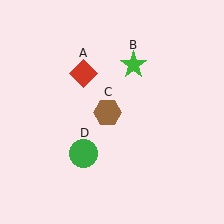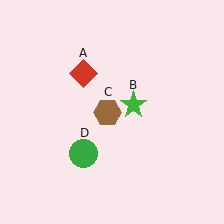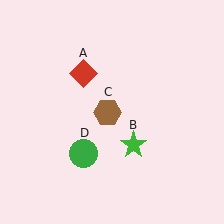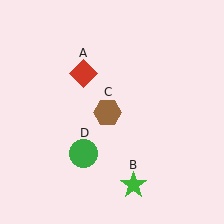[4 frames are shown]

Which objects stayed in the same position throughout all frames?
Red diamond (object A) and brown hexagon (object C) and green circle (object D) remained stationary.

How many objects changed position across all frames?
1 object changed position: green star (object B).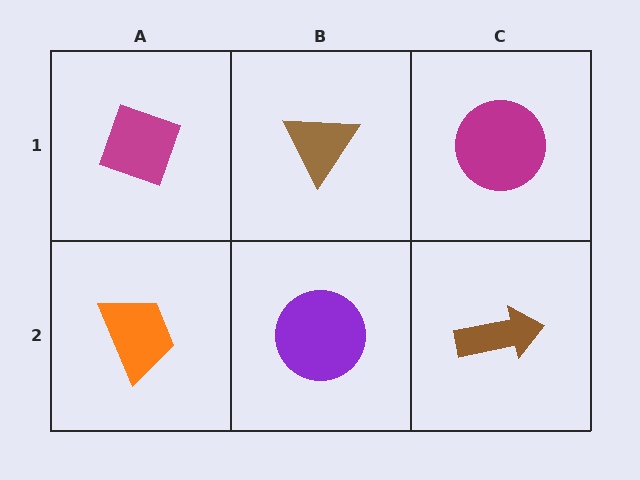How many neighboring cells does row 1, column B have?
3.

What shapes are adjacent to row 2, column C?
A magenta circle (row 1, column C), a purple circle (row 2, column B).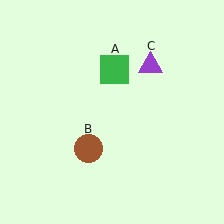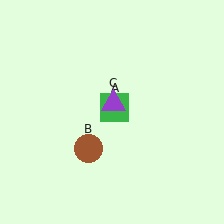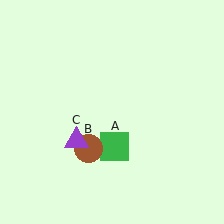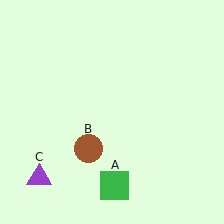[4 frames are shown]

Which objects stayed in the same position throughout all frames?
Brown circle (object B) remained stationary.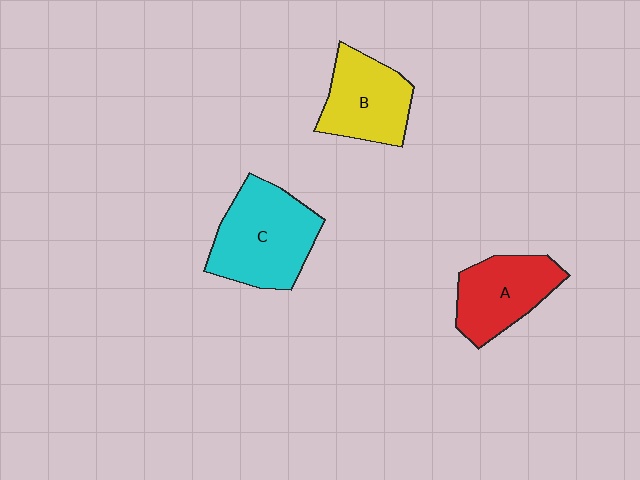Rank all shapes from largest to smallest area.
From largest to smallest: C (cyan), B (yellow), A (red).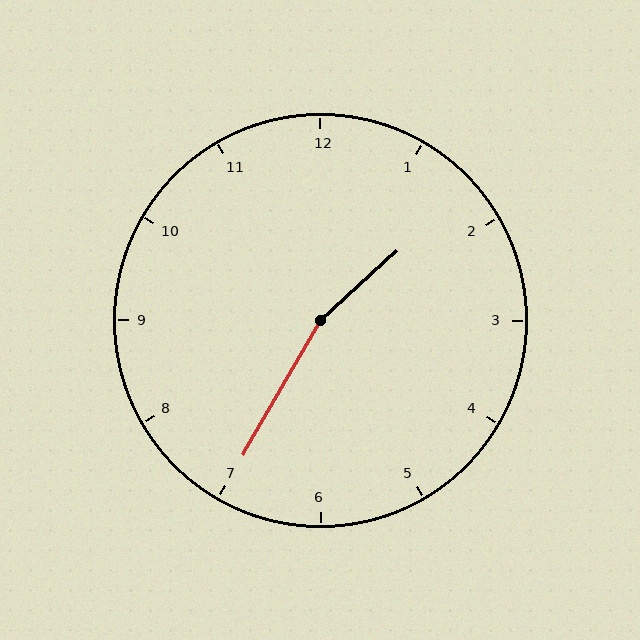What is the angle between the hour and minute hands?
Approximately 162 degrees.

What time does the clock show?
1:35.